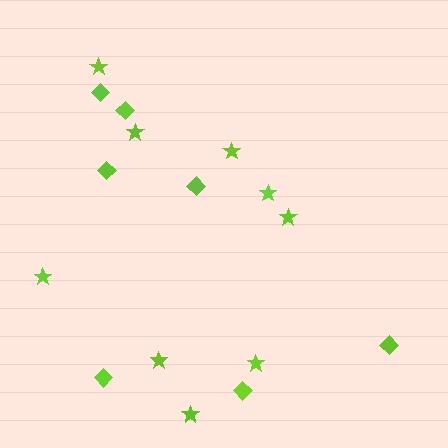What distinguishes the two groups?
There are 2 groups: one group of diamonds (7) and one group of stars (9).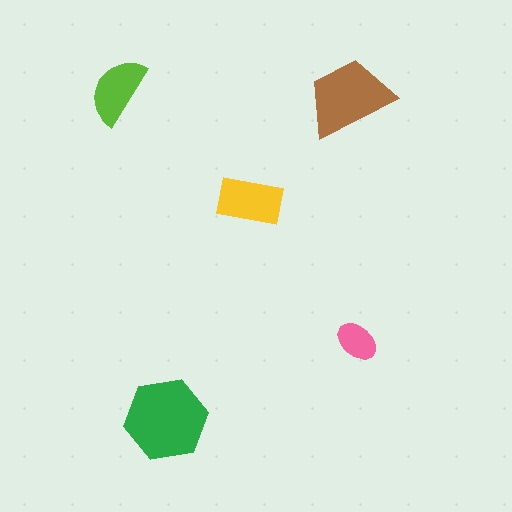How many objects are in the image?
There are 5 objects in the image.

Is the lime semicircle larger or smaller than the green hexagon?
Smaller.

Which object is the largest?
The green hexagon.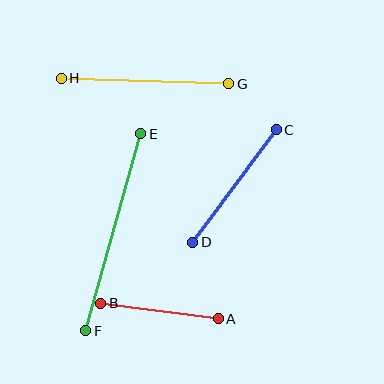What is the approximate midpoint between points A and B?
The midpoint is at approximately (160, 311) pixels.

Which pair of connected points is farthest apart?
Points E and F are farthest apart.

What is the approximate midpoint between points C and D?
The midpoint is at approximately (235, 186) pixels.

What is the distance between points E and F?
The distance is approximately 204 pixels.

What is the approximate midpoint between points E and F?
The midpoint is at approximately (113, 232) pixels.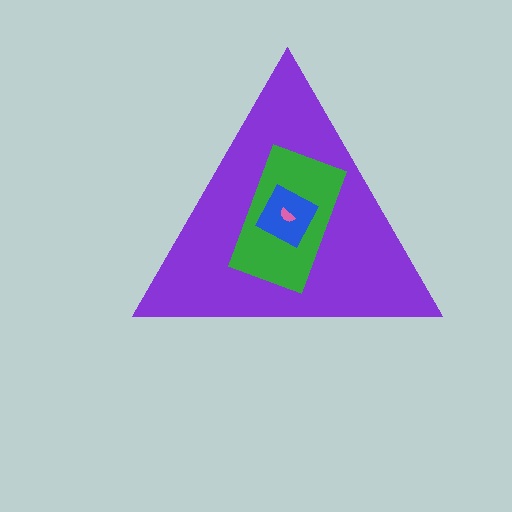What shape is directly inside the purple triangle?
The green rectangle.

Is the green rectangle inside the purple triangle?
Yes.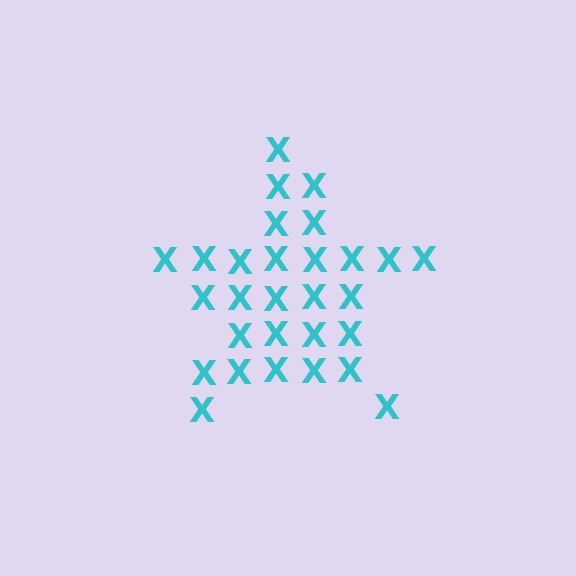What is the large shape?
The large shape is a star.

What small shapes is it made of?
It is made of small letter X's.